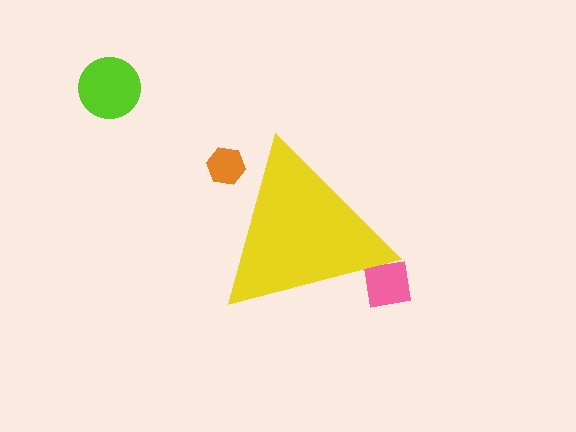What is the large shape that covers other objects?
A yellow triangle.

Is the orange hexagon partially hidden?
Yes, the orange hexagon is partially hidden behind the yellow triangle.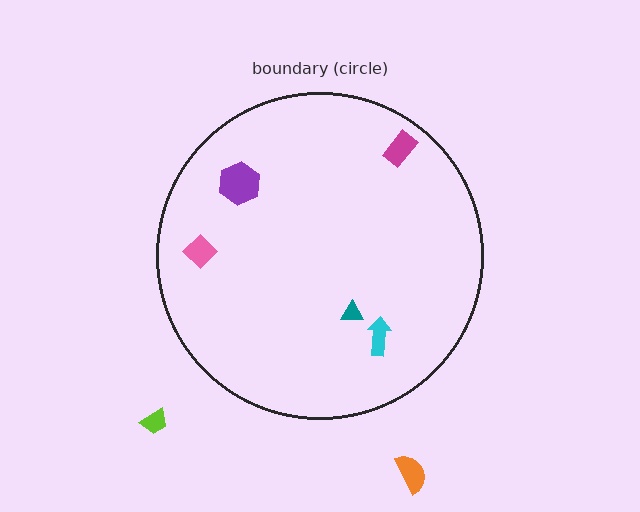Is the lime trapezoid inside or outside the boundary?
Outside.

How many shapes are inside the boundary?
5 inside, 2 outside.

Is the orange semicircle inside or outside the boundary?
Outside.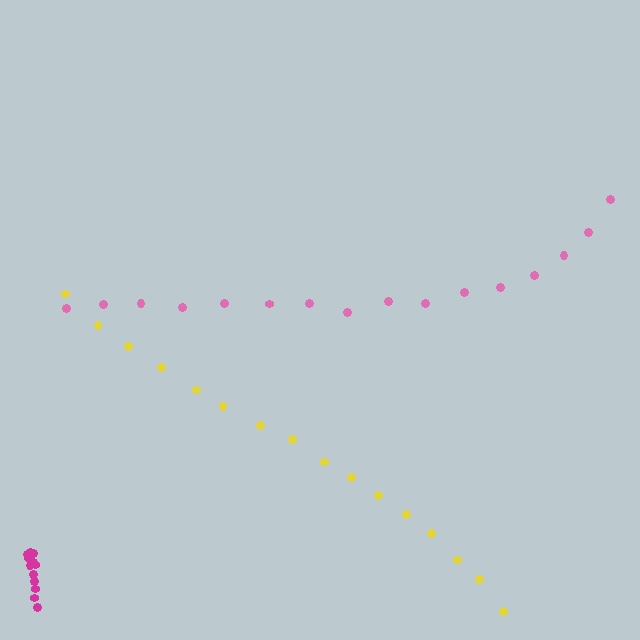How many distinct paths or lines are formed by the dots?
There are 3 distinct paths.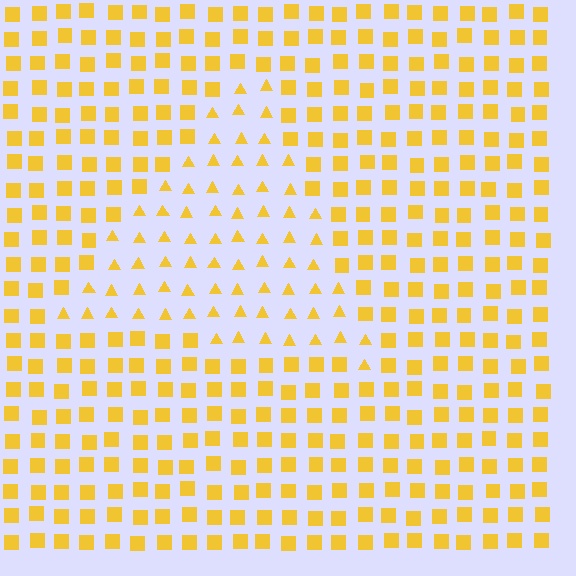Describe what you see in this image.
The image is filled with small yellow elements arranged in a uniform grid. A triangle-shaped region contains triangles, while the surrounding area contains squares. The boundary is defined purely by the change in element shape.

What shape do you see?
I see a triangle.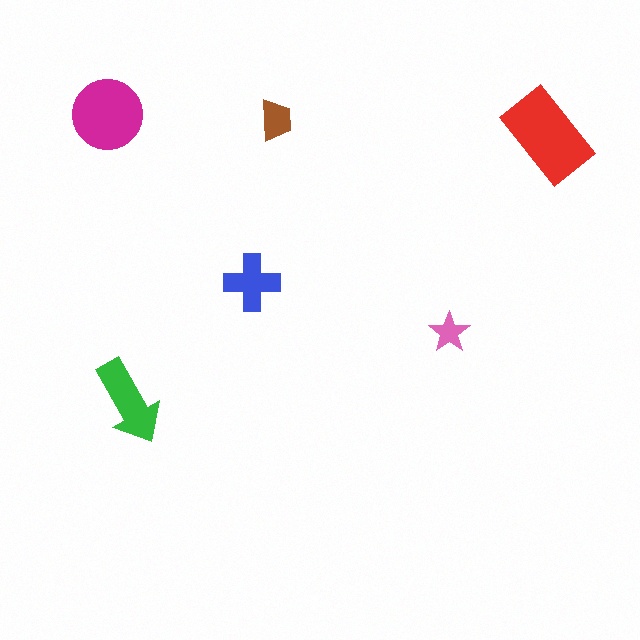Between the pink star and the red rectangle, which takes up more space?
The red rectangle.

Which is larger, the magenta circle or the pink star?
The magenta circle.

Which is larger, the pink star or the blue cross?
The blue cross.